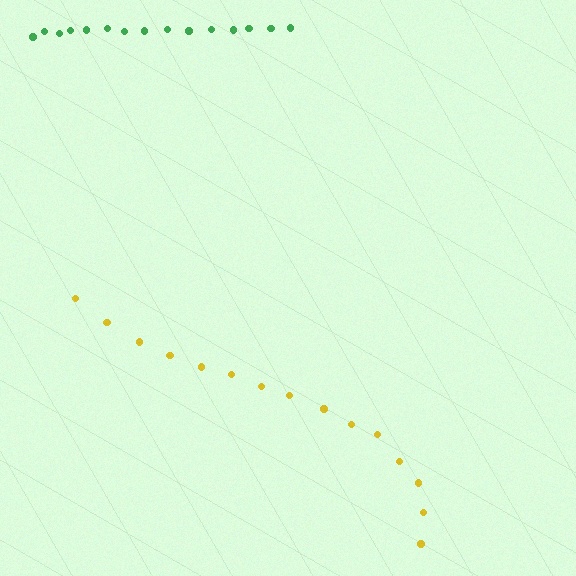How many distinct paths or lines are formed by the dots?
There are 2 distinct paths.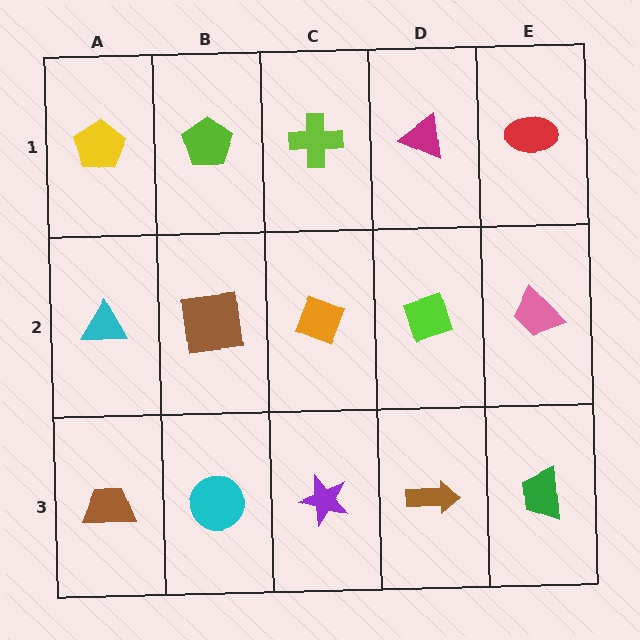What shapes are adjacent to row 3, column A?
A cyan triangle (row 2, column A), a cyan circle (row 3, column B).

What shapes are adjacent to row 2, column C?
A lime cross (row 1, column C), a purple star (row 3, column C), a brown square (row 2, column B), a lime diamond (row 2, column D).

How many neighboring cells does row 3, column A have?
2.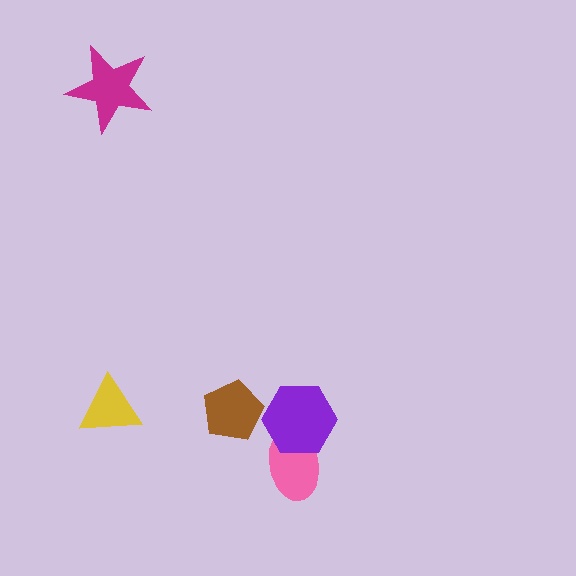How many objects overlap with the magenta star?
0 objects overlap with the magenta star.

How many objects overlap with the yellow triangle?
0 objects overlap with the yellow triangle.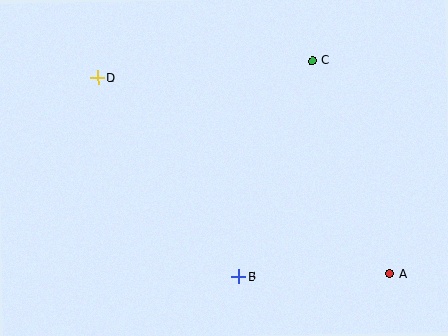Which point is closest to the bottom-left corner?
Point B is closest to the bottom-left corner.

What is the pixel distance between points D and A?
The distance between D and A is 351 pixels.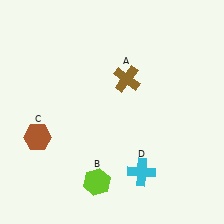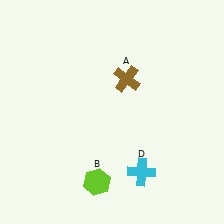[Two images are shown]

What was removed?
The brown hexagon (C) was removed in Image 2.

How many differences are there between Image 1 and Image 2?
There is 1 difference between the two images.